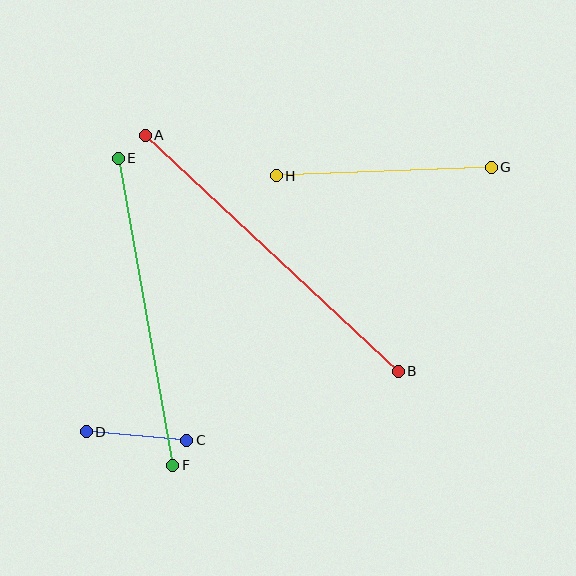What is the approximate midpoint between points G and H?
The midpoint is at approximately (384, 171) pixels.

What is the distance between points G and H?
The distance is approximately 215 pixels.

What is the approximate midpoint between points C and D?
The midpoint is at approximately (136, 436) pixels.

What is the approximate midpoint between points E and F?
The midpoint is at approximately (145, 312) pixels.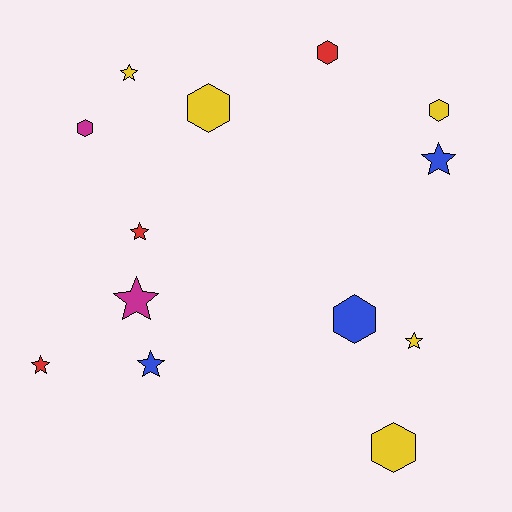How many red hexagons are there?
There is 1 red hexagon.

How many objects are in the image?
There are 13 objects.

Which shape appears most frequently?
Star, with 7 objects.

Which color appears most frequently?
Yellow, with 5 objects.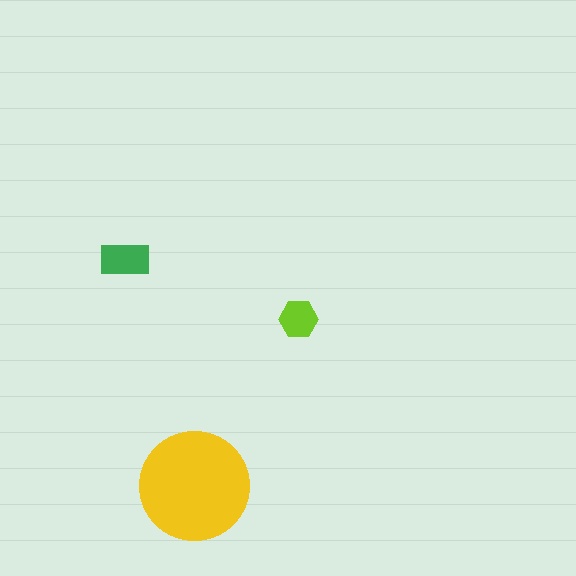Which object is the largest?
The yellow circle.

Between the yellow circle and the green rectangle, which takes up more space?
The yellow circle.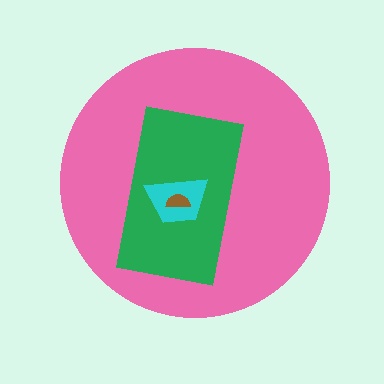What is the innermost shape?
The brown semicircle.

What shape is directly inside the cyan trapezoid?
The brown semicircle.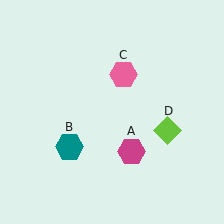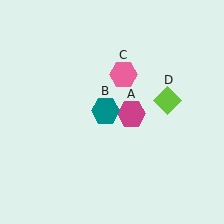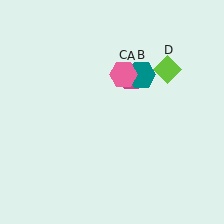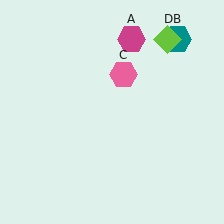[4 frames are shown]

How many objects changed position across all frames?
3 objects changed position: magenta hexagon (object A), teal hexagon (object B), lime diamond (object D).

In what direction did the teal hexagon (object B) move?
The teal hexagon (object B) moved up and to the right.